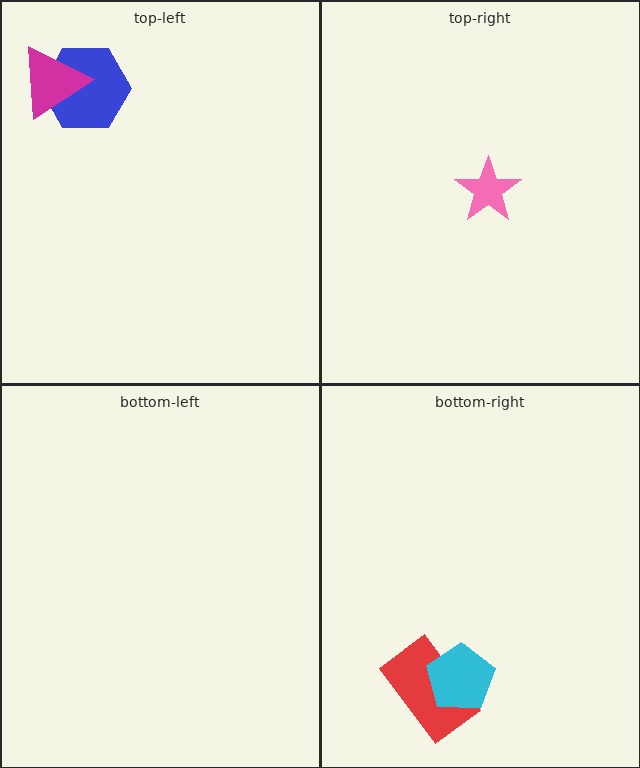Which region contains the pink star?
The top-right region.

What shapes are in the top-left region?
The blue hexagon, the magenta triangle.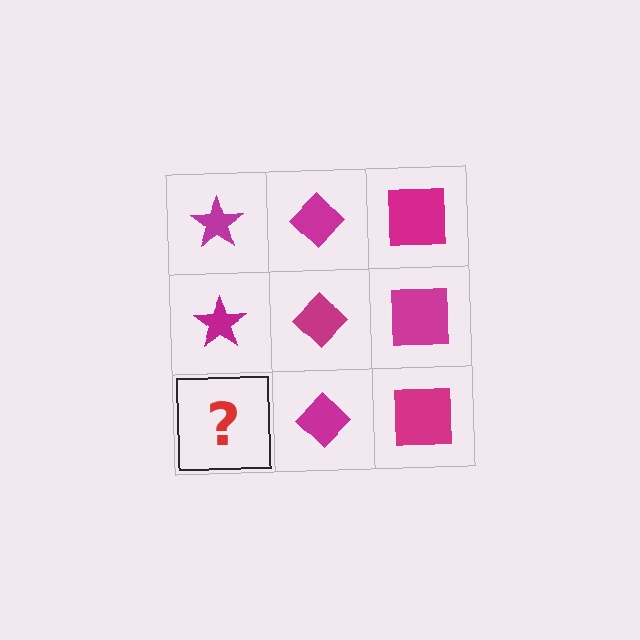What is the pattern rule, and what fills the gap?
The rule is that each column has a consistent shape. The gap should be filled with a magenta star.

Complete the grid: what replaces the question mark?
The question mark should be replaced with a magenta star.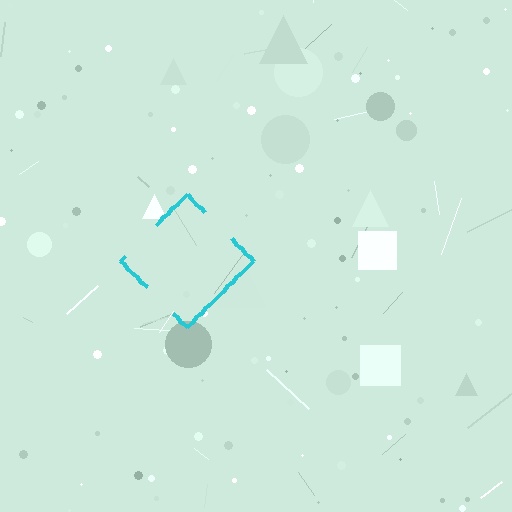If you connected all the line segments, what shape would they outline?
They would outline a diamond.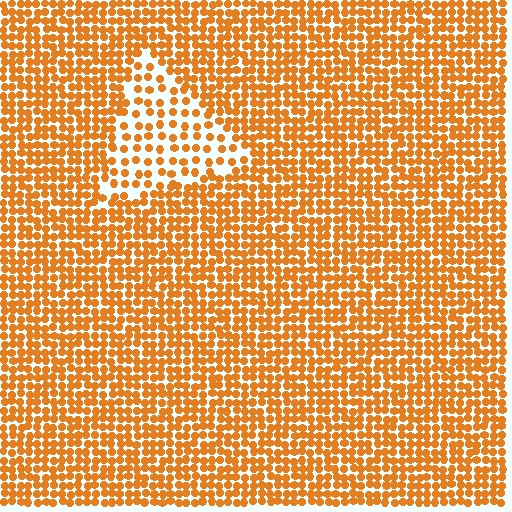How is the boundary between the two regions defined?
The boundary is defined by a change in element density (approximately 2.1x ratio). All elements are the same color, size, and shape.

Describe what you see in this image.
The image contains small orange elements arranged at two different densities. A triangle-shaped region is visible where the elements are less densely packed than the surrounding area.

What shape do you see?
I see a triangle.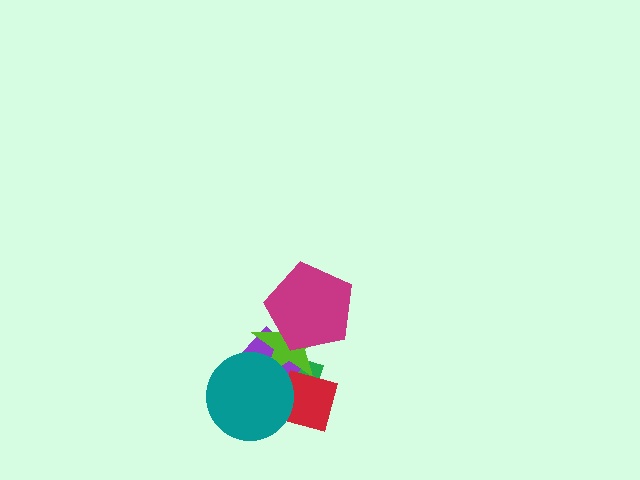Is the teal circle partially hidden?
No, no other shape covers it.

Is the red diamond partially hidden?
Yes, it is partially covered by another shape.